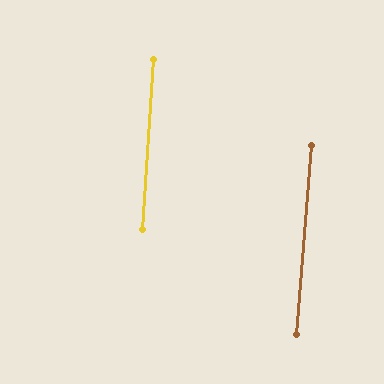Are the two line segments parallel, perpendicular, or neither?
Parallel — their directions differ by only 1.0°.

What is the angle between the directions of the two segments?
Approximately 1 degree.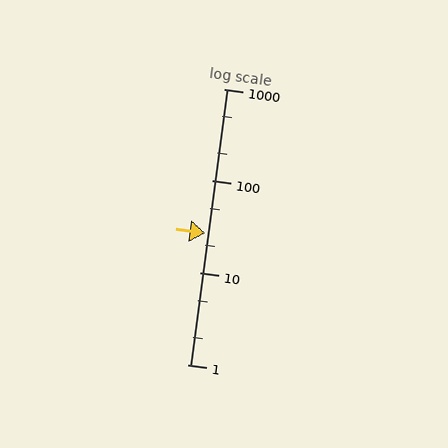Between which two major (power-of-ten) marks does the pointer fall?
The pointer is between 10 and 100.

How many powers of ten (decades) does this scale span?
The scale spans 3 decades, from 1 to 1000.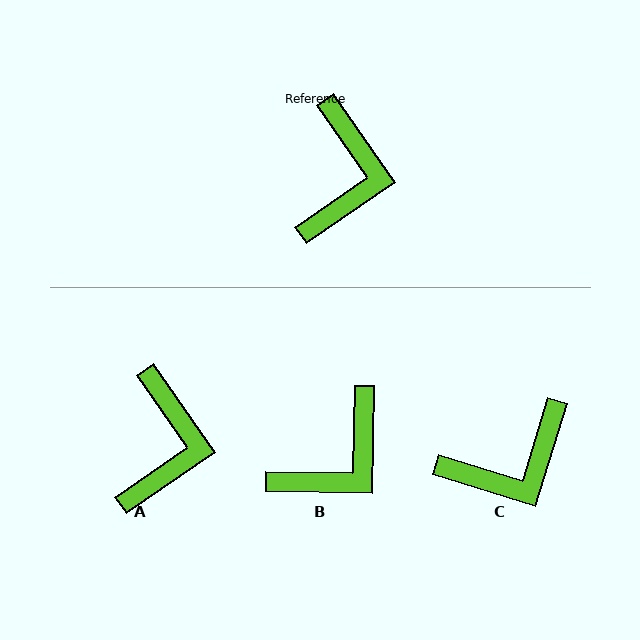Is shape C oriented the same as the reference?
No, it is off by about 52 degrees.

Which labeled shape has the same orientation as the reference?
A.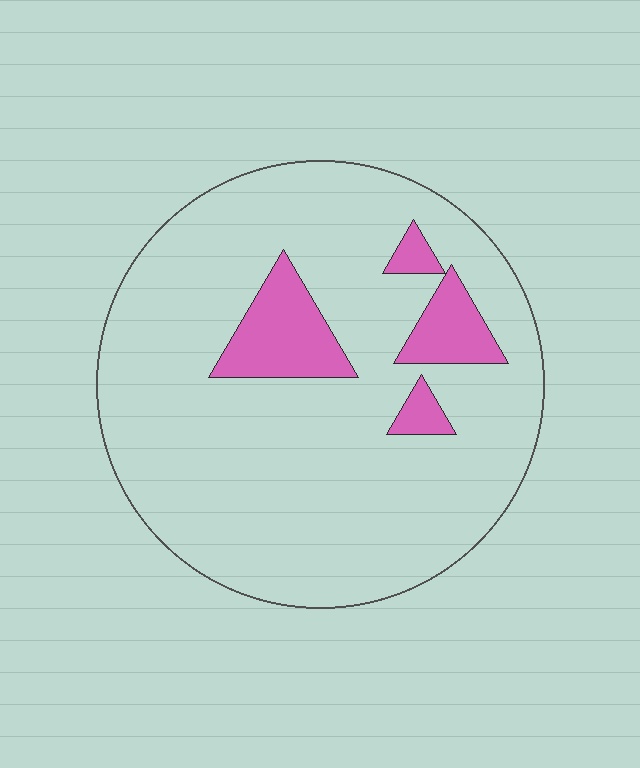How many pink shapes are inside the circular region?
4.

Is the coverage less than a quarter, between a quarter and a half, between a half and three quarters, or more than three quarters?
Less than a quarter.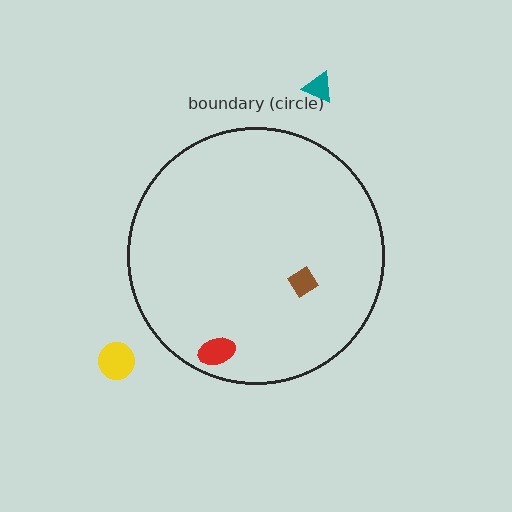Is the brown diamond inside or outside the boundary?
Inside.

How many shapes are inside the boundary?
2 inside, 2 outside.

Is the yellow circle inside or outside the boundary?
Outside.